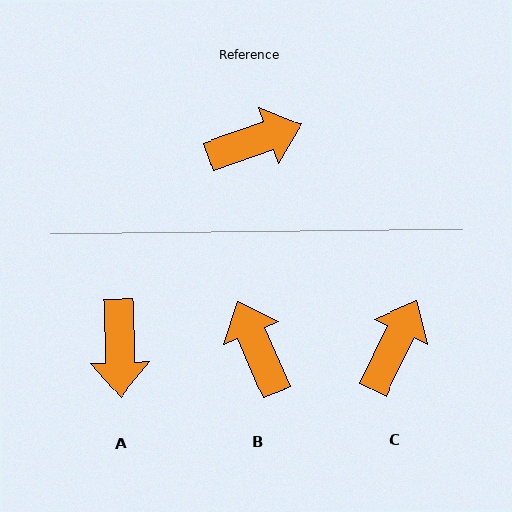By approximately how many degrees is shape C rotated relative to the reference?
Approximately 45 degrees counter-clockwise.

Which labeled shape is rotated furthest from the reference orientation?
A, about 108 degrees away.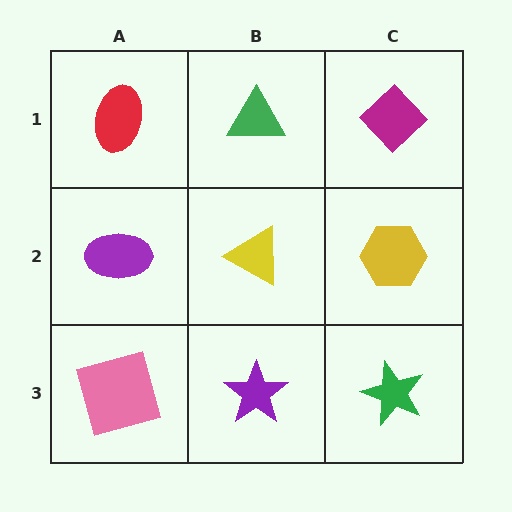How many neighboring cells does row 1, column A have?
2.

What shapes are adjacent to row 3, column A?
A purple ellipse (row 2, column A), a purple star (row 3, column B).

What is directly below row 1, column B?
A yellow triangle.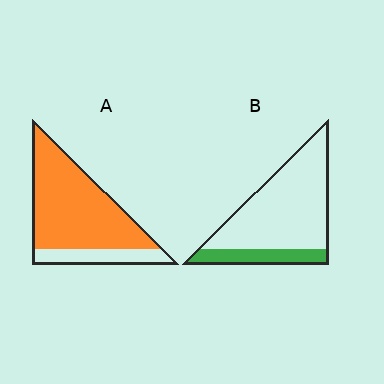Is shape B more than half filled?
No.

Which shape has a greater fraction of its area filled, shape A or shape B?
Shape A.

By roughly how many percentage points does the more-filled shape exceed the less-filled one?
By roughly 60 percentage points (A over B).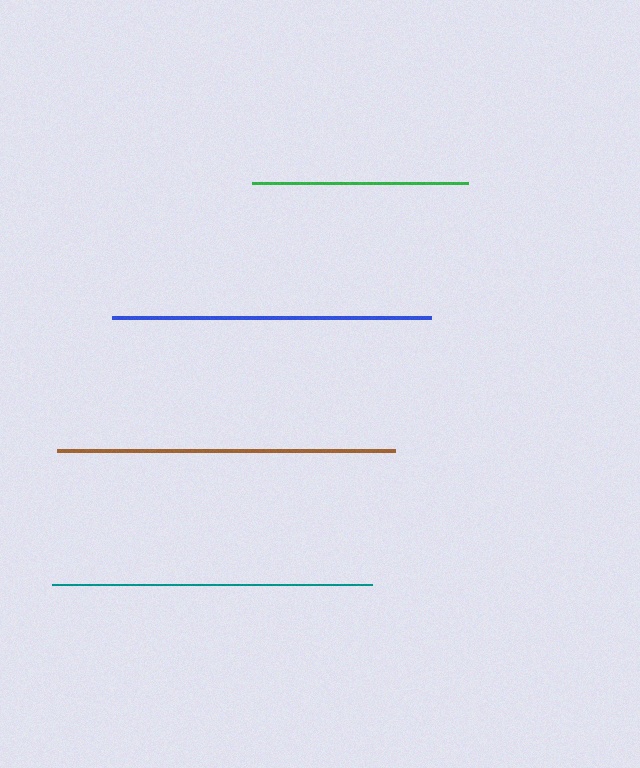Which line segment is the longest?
The brown line is the longest at approximately 338 pixels.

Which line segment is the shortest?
The green line is the shortest at approximately 216 pixels.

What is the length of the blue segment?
The blue segment is approximately 319 pixels long.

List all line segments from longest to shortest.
From longest to shortest: brown, teal, blue, green.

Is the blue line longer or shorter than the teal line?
The teal line is longer than the blue line.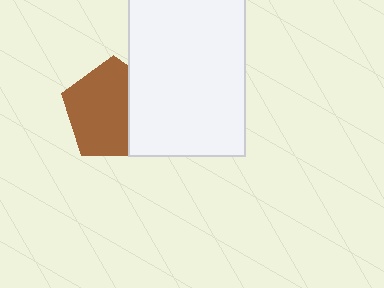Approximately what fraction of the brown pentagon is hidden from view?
Roughly 32% of the brown pentagon is hidden behind the white rectangle.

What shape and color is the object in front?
The object in front is a white rectangle.